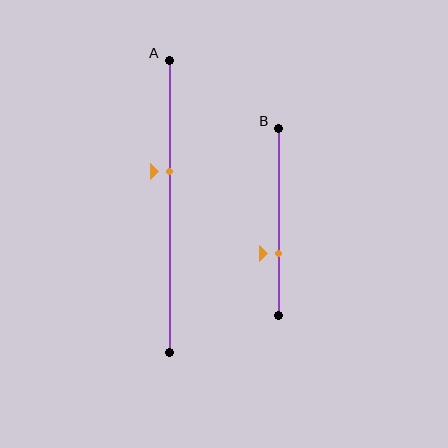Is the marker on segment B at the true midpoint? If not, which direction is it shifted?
No, the marker on segment B is shifted downward by about 17% of the segment length.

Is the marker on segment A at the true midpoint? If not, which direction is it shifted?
No, the marker on segment A is shifted upward by about 12% of the segment length.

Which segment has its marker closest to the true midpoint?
Segment A has its marker closest to the true midpoint.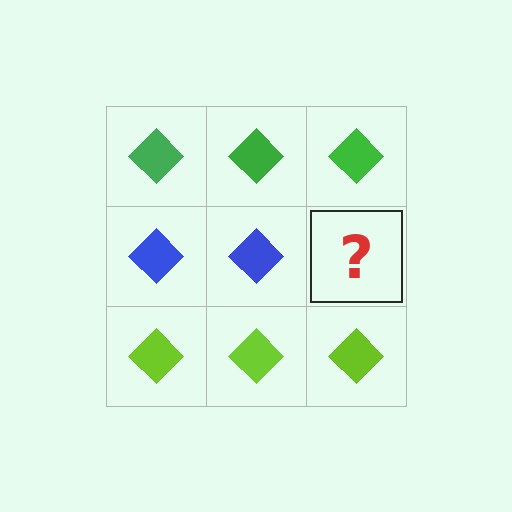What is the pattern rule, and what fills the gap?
The rule is that each row has a consistent color. The gap should be filled with a blue diamond.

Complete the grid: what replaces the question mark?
The question mark should be replaced with a blue diamond.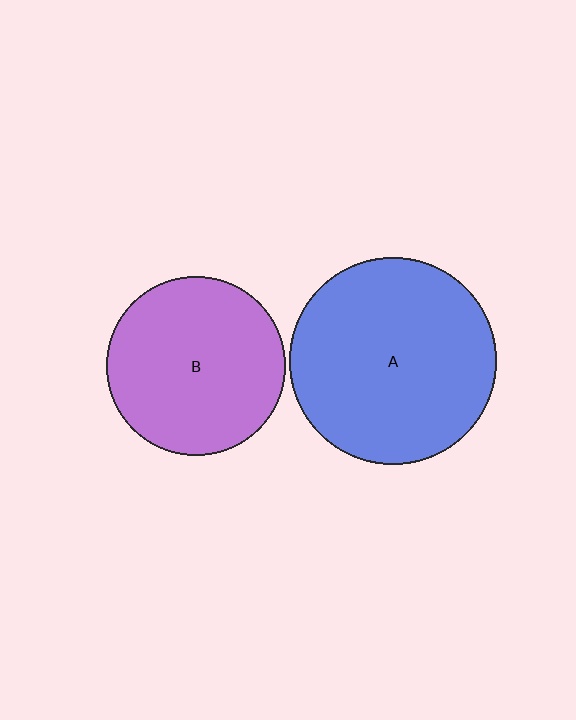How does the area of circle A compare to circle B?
Approximately 1.3 times.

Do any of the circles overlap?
No, none of the circles overlap.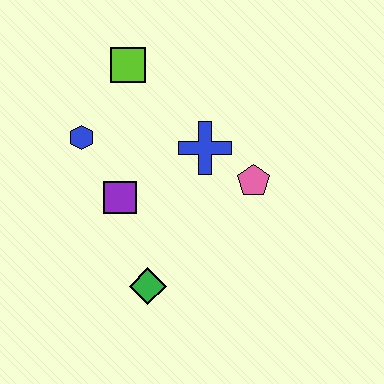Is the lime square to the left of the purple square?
No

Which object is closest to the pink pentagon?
The blue cross is closest to the pink pentagon.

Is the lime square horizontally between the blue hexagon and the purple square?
No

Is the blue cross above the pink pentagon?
Yes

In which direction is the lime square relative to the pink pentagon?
The lime square is to the left of the pink pentagon.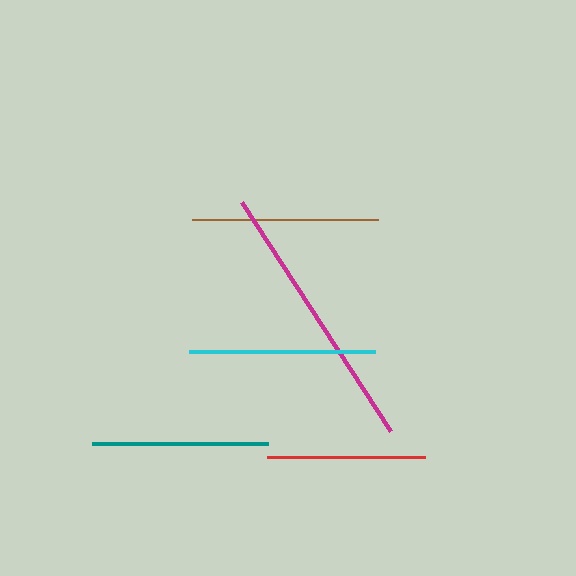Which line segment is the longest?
The magenta line is the longest at approximately 274 pixels.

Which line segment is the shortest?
The red line is the shortest at approximately 158 pixels.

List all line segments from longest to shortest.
From longest to shortest: magenta, brown, cyan, teal, red.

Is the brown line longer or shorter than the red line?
The brown line is longer than the red line.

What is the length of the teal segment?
The teal segment is approximately 175 pixels long.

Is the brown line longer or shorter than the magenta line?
The magenta line is longer than the brown line.